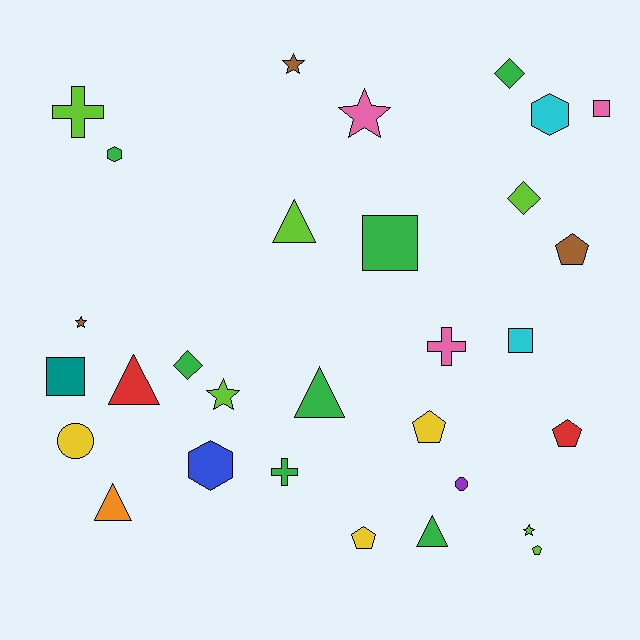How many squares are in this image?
There are 4 squares.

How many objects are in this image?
There are 30 objects.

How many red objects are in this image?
There are 2 red objects.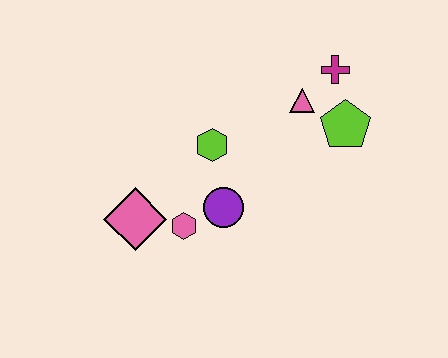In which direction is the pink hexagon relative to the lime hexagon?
The pink hexagon is below the lime hexagon.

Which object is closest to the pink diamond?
The pink hexagon is closest to the pink diamond.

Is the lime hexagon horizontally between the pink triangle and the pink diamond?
Yes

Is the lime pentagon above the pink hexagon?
Yes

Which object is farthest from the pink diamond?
The magenta cross is farthest from the pink diamond.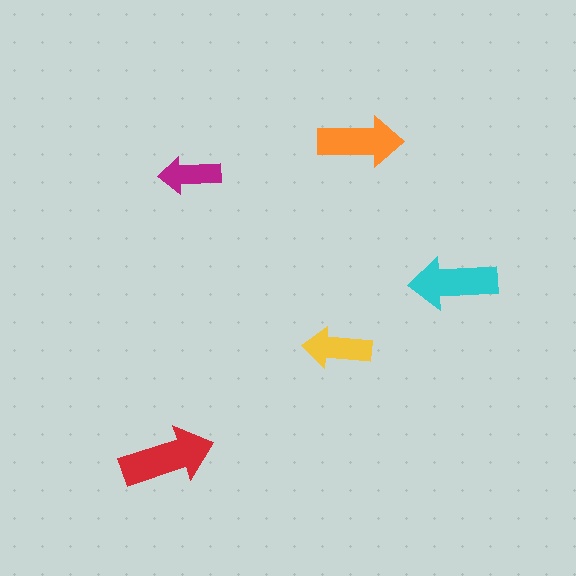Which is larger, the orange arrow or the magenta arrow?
The orange one.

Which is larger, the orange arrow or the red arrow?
The red one.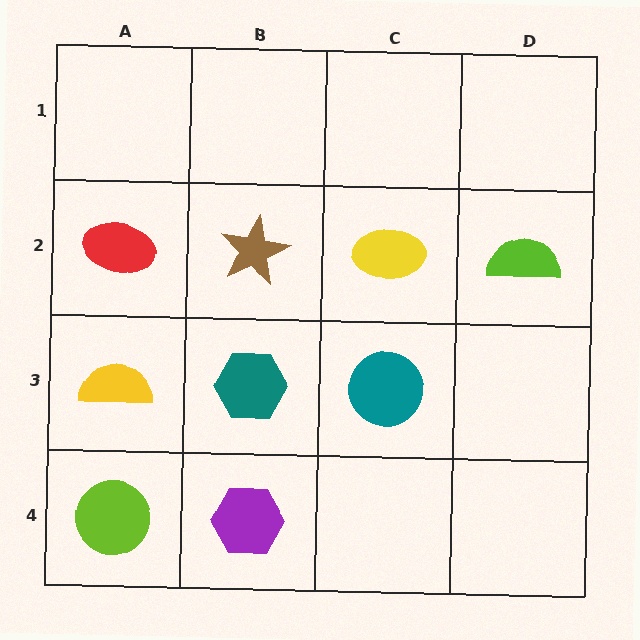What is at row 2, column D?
A lime semicircle.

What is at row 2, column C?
A yellow ellipse.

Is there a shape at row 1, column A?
No, that cell is empty.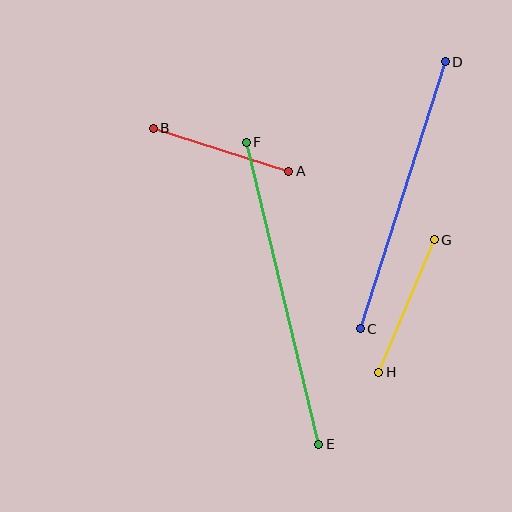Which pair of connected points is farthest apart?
Points E and F are farthest apart.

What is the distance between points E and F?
The distance is approximately 310 pixels.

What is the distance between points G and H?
The distance is approximately 144 pixels.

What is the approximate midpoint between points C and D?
The midpoint is at approximately (403, 195) pixels.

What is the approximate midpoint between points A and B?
The midpoint is at approximately (221, 150) pixels.